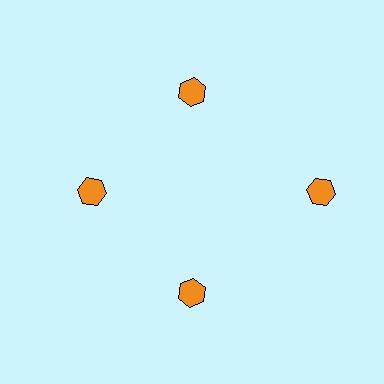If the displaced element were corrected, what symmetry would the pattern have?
It would have 4-fold rotational symmetry — the pattern would map onto itself every 90 degrees.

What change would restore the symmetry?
The symmetry would be restored by moving it inward, back onto the ring so that all 4 hexagons sit at equal angles and equal distance from the center.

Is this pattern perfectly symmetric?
No. The 4 orange hexagons are arranged in a ring, but one element near the 3 o'clock position is pushed outward from the center, breaking the 4-fold rotational symmetry.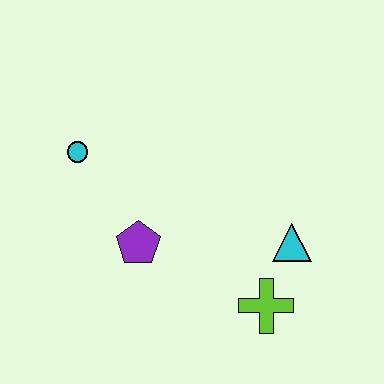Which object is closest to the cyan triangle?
The lime cross is closest to the cyan triangle.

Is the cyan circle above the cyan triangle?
Yes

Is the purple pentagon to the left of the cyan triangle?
Yes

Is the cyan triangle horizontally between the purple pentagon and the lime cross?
No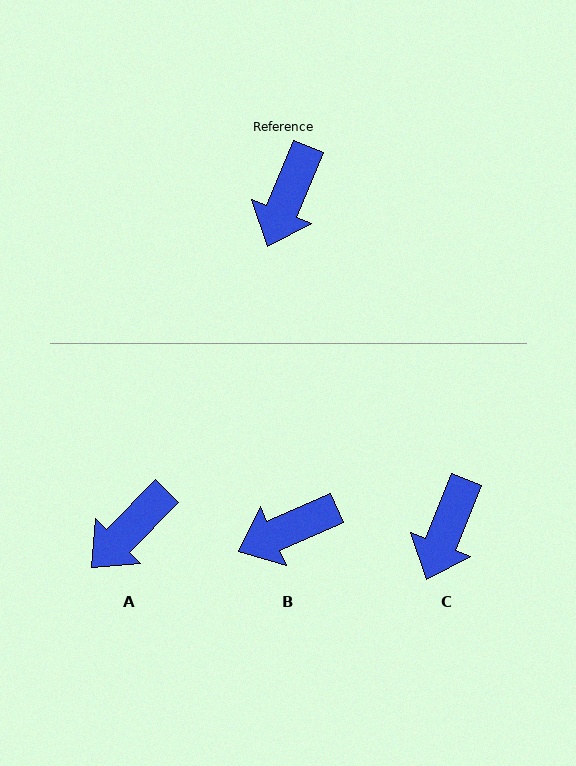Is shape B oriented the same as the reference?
No, it is off by about 44 degrees.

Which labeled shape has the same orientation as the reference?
C.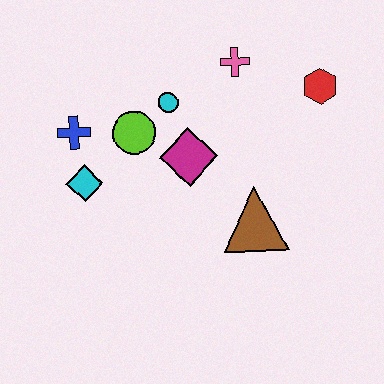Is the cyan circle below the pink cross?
Yes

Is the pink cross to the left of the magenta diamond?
No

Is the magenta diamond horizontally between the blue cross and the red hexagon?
Yes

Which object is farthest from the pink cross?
The cyan diamond is farthest from the pink cross.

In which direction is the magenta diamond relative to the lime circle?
The magenta diamond is to the right of the lime circle.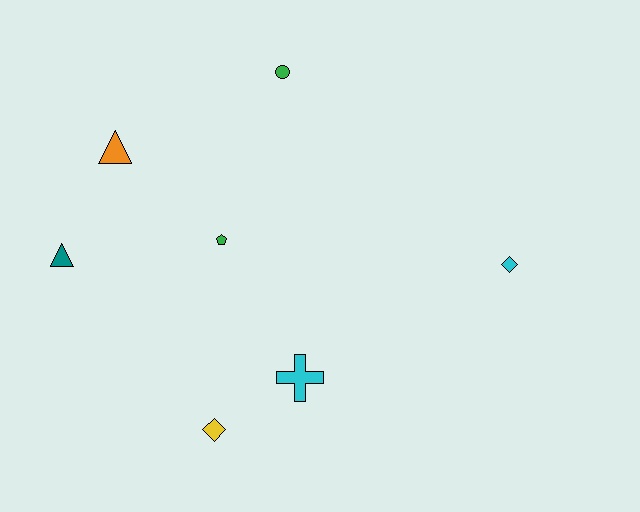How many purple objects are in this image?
There are no purple objects.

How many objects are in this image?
There are 7 objects.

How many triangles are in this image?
There are 2 triangles.